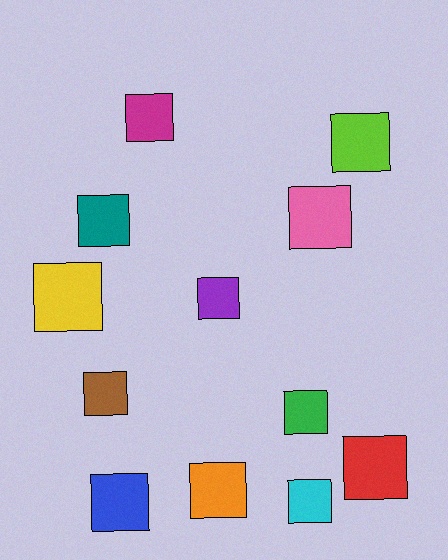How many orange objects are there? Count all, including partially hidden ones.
There is 1 orange object.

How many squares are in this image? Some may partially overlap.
There are 12 squares.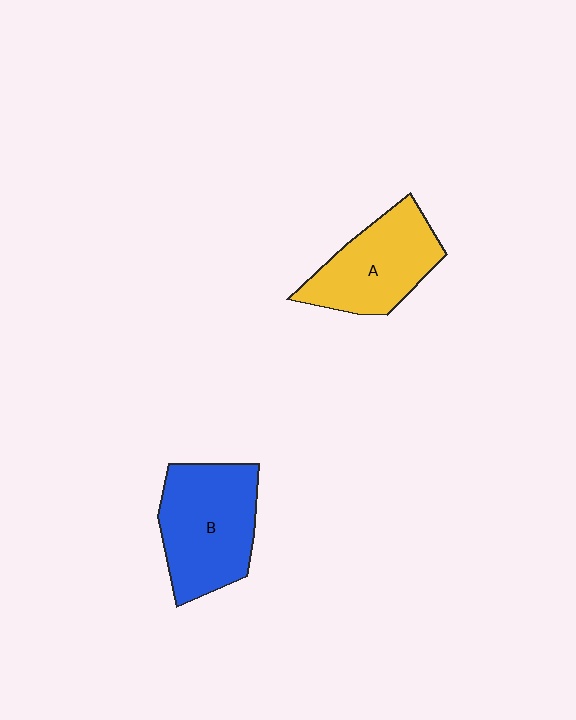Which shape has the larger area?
Shape B (blue).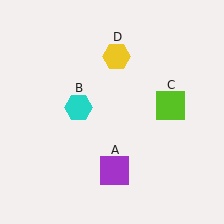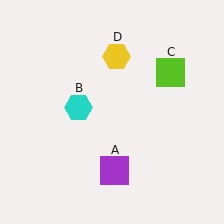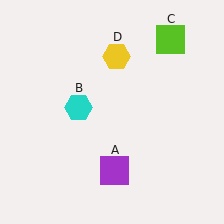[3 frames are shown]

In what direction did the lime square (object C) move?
The lime square (object C) moved up.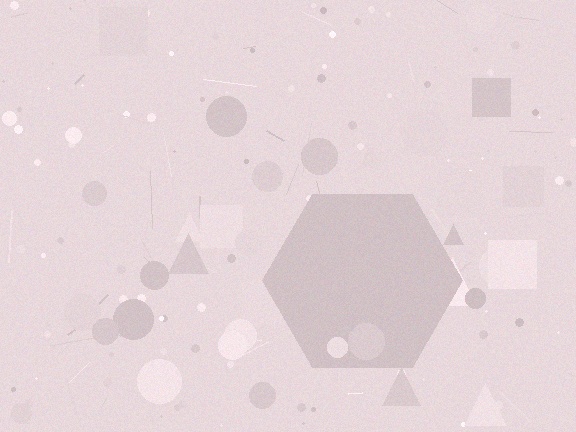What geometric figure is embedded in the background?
A hexagon is embedded in the background.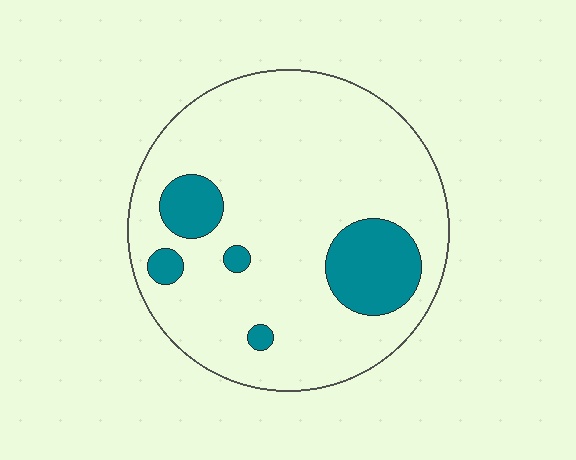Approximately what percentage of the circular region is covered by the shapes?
Approximately 15%.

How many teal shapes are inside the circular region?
5.